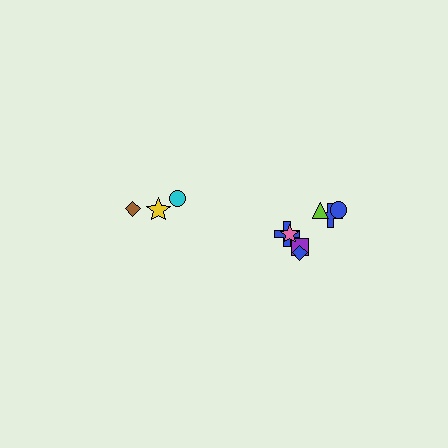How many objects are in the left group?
There are 3 objects.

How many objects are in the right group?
There are 7 objects.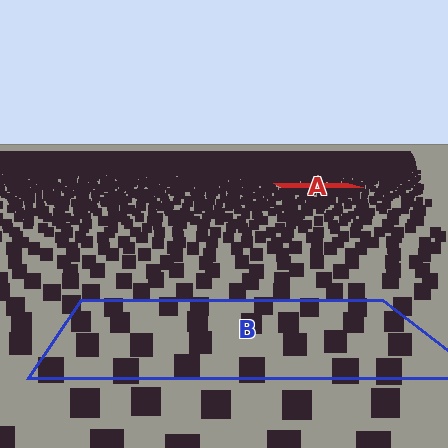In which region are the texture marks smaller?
The texture marks are smaller in region A, because it is farther away.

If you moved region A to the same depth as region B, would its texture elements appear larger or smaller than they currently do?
They would appear larger. At a closer depth, the same texture elements are projected at a bigger on-screen size.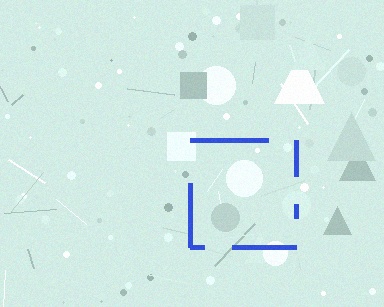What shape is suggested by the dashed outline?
The dashed outline suggests a square.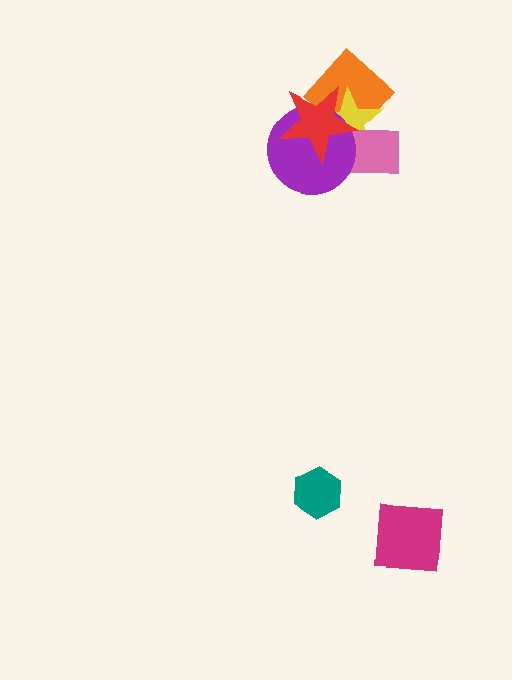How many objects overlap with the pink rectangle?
4 objects overlap with the pink rectangle.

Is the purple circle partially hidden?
Yes, it is partially covered by another shape.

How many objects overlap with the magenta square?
0 objects overlap with the magenta square.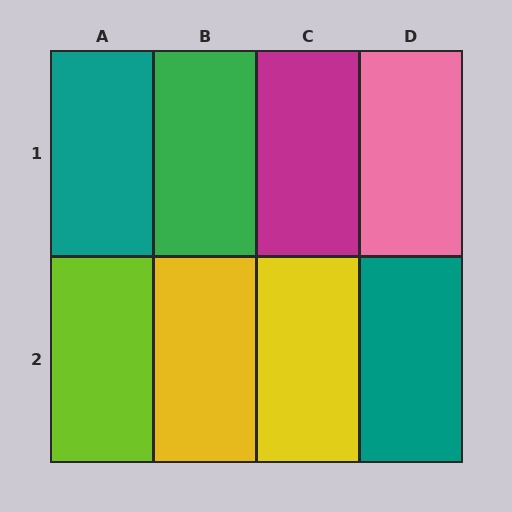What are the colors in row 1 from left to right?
Teal, green, magenta, pink.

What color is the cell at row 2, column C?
Yellow.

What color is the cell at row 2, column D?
Teal.